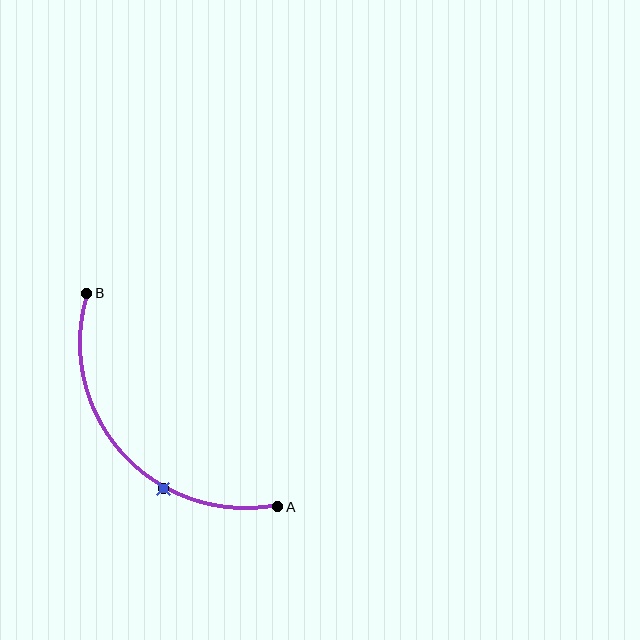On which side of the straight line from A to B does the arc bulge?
The arc bulges below and to the left of the straight line connecting A and B.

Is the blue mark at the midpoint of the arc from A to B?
No. The blue mark lies on the arc but is closer to endpoint A. The arc midpoint would be at the point on the curve equidistant along the arc from both A and B.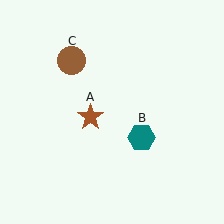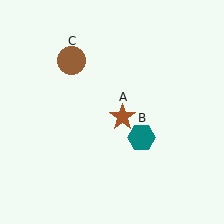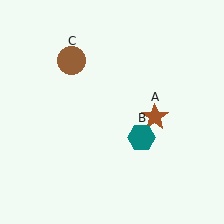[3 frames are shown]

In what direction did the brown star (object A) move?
The brown star (object A) moved right.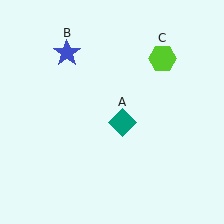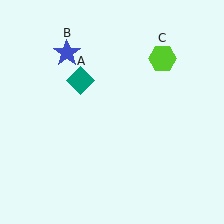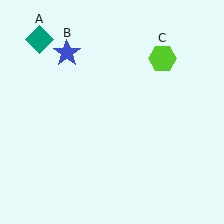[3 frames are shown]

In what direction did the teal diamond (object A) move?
The teal diamond (object A) moved up and to the left.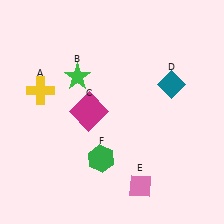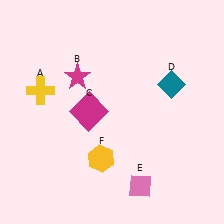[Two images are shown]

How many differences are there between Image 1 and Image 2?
There are 2 differences between the two images.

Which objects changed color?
B changed from green to magenta. F changed from green to yellow.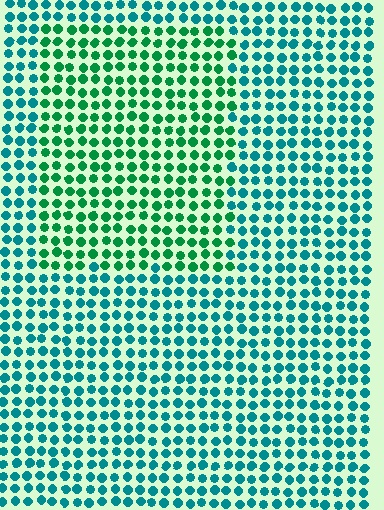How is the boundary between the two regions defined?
The boundary is defined purely by a slight shift in hue (about 37 degrees). Spacing, size, and orientation are identical on both sides.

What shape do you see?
I see a rectangle.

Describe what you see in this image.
The image is filled with small teal elements in a uniform arrangement. A rectangle-shaped region is visible where the elements are tinted to a slightly different hue, forming a subtle color boundary.